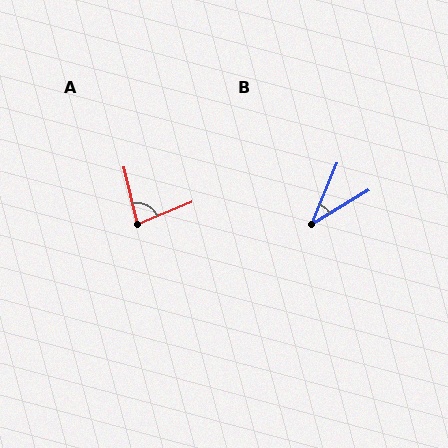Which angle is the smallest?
B, at approximately 37 degrees.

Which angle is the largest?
A, at approximately 80 degrees.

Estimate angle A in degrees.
Approximately 80 degrees.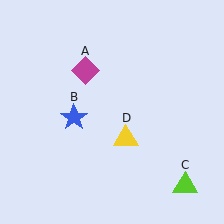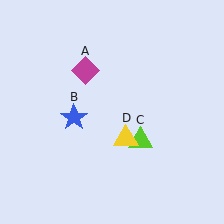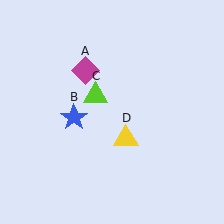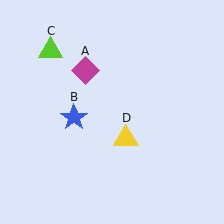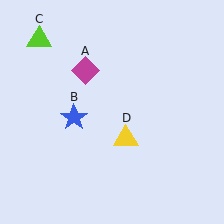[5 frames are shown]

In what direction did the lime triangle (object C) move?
The lime triangle (object C) moved up and to the left.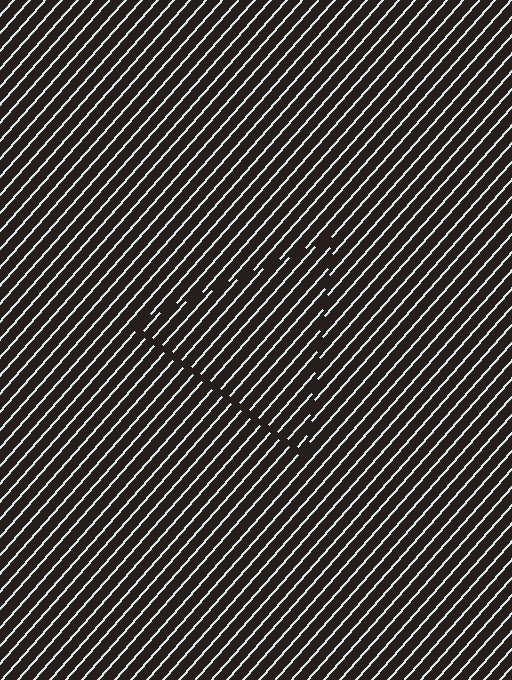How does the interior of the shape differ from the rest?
The interior of the shape contains the same grating, shifted by half a period — the contour is defined by the phase discontinuity where line-ends from the inner and outer gratings abut.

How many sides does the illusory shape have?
3 sides — the line-ends trace a triangle.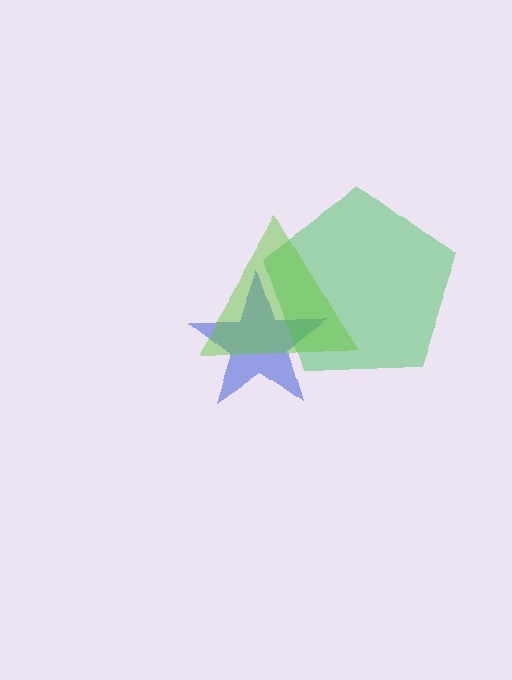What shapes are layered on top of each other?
The layered shapes are: a blue star, a green pentagon, a lime triangle.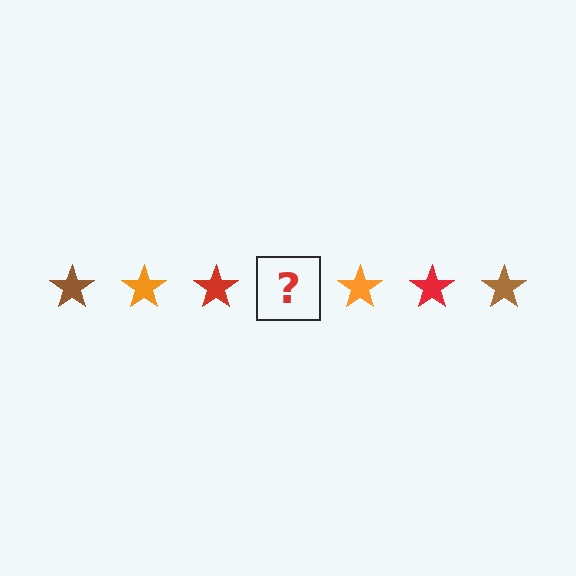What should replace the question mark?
The question mark should be replaced with a brown star.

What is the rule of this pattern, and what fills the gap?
The rule is that the pattern cycles through brown, orange, red stars. The gap should be filled with a brown star.